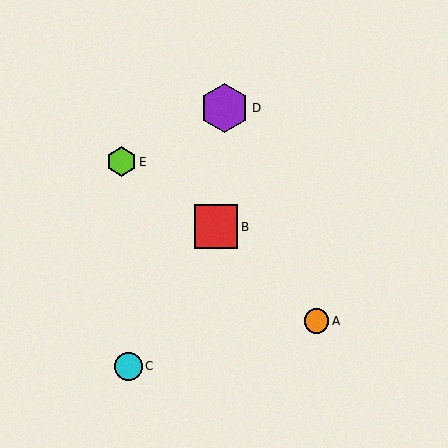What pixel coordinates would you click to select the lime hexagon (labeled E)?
Click at (121, 162) to select the lime hexagon E.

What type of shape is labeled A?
Shape A is an orange circle.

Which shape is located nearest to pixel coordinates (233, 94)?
The purple hexagon (labeled D) at (224, 108) is nearest to that location.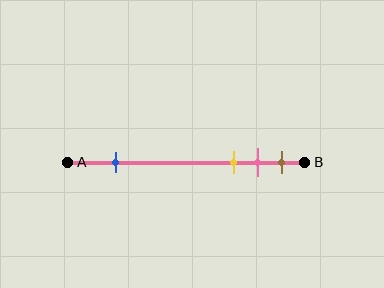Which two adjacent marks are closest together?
The pink and brown marks are the closest adjacent pair.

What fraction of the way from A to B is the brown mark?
The brown mark is approximately 90% (0.9) of the way from A to B.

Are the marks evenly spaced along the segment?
No, the marks are not evenly spaced.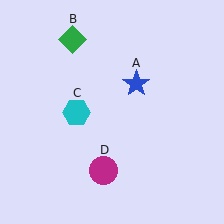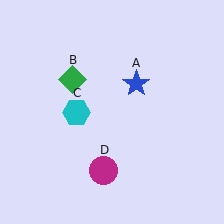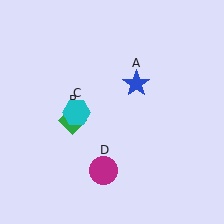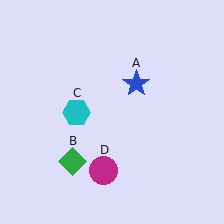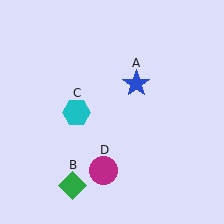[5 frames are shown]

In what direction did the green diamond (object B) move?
The green diamond (object B) moved down.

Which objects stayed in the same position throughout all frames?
Blue star (object A) and cyan hexagon (object C) and magenta circle (object D) remained stationary.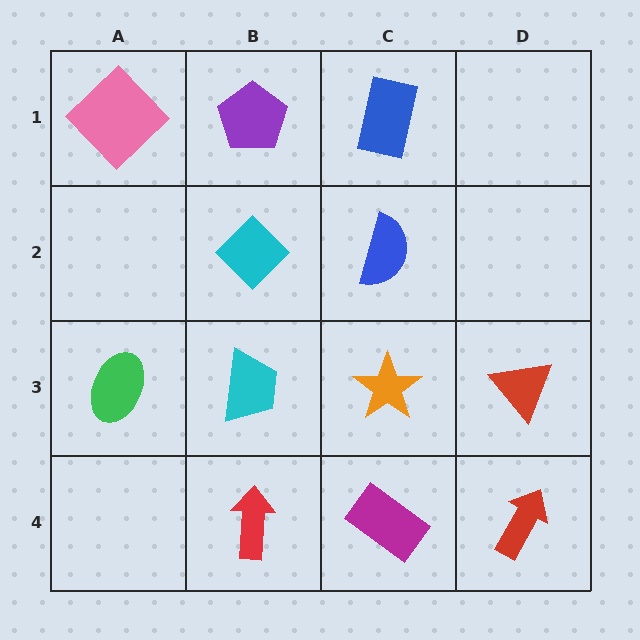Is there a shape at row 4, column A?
No, that cell is empty.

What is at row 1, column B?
A purple pentagon.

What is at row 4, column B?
A red arrow.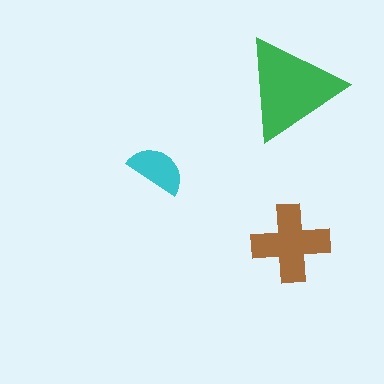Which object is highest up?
The green triangle is topmost.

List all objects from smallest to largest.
The cyan semicircle, the brown cross, the green triangle.